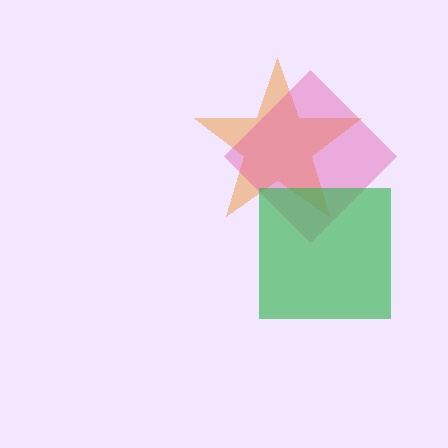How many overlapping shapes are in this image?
There are 3 overlapping shapes in the image.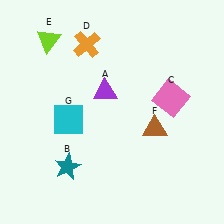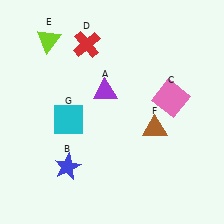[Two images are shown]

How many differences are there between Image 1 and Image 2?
There are 2 differences between the two images.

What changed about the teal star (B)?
In Image 1, B is teal. In Image 2, it changed to blue.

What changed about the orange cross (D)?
In Image 1, D is orange. In Image 2, it changed to red.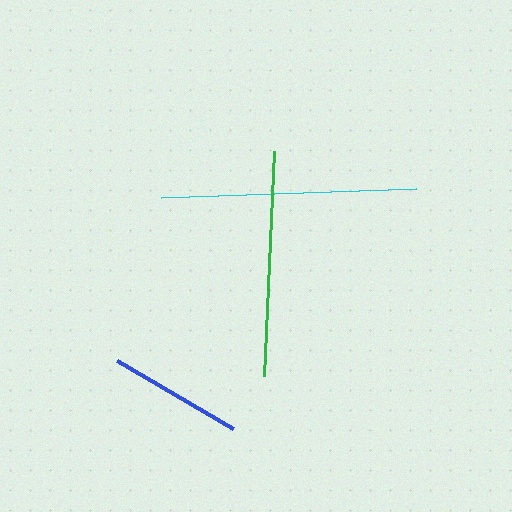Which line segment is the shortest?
The blue line is the shortest at approximately 134 pixels.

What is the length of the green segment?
The green segment is approximately 225 pixels long.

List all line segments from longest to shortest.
From longest to shortest: cyan, green, blue.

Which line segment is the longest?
The cyan line is the longest at approximately 256 pixels.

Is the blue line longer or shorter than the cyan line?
The cyan line is longer than the blue line.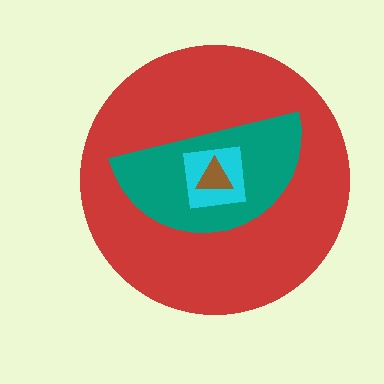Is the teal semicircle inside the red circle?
Yes.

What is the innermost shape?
The brown triangle.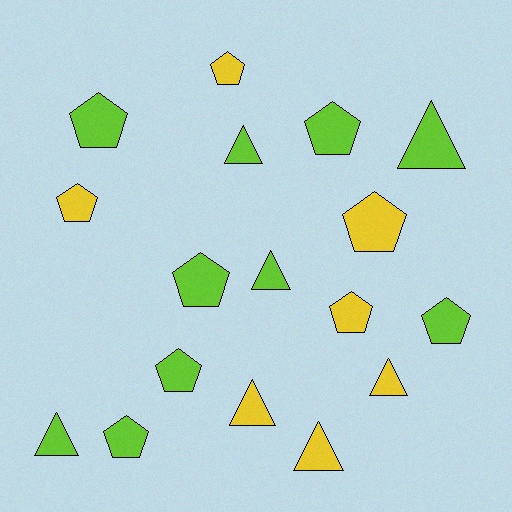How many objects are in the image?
There are 17 objects.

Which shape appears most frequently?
Pentagon, with 10 objects.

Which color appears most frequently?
Lime, with 10 objects.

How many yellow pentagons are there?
There are 4 yellow pentagons.